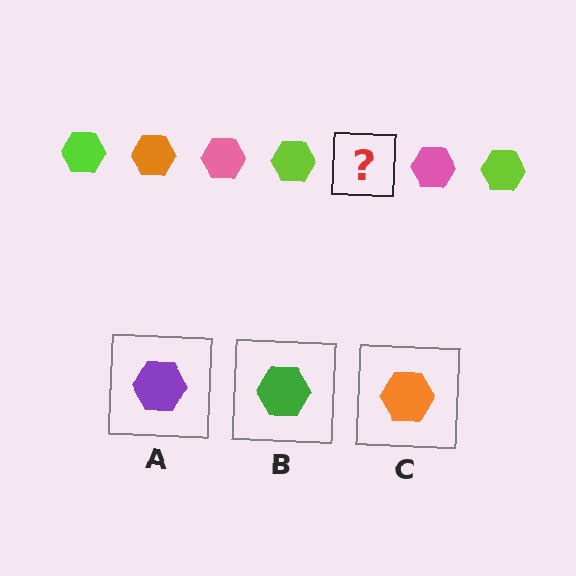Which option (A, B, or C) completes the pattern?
C.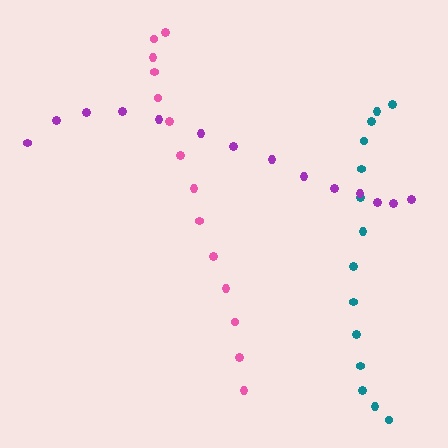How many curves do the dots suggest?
There are 3 distinct paths.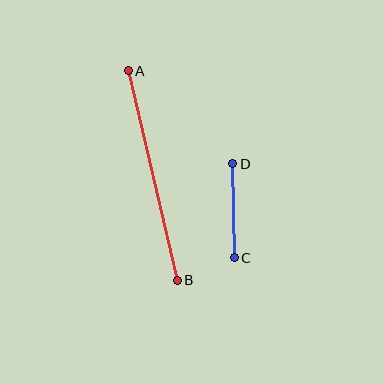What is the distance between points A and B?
The distance is approximately 215 pixels.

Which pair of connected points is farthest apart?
Points A and B are farthest apart.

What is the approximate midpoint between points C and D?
The midpoint is at approximately (233, 211) pixels.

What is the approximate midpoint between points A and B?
The midpoint is at approximately (153, 175) pixels.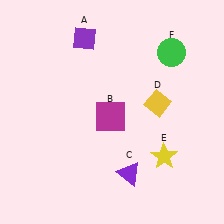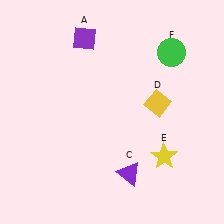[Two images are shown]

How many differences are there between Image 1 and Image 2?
There is 1 difference between the two images.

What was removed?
The magenta square (B) was removed in Image 2.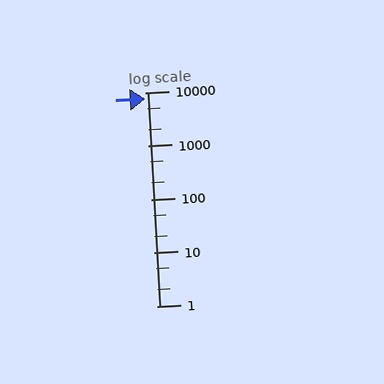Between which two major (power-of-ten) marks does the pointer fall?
The pointer is between 1000 and 10000.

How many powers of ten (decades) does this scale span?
The scale spans 4 decades, from 1 to 10000.